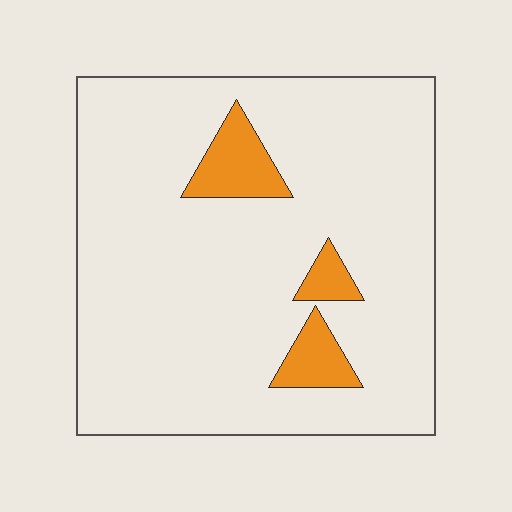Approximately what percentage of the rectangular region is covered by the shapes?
Approximately 10%.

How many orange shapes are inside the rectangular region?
3.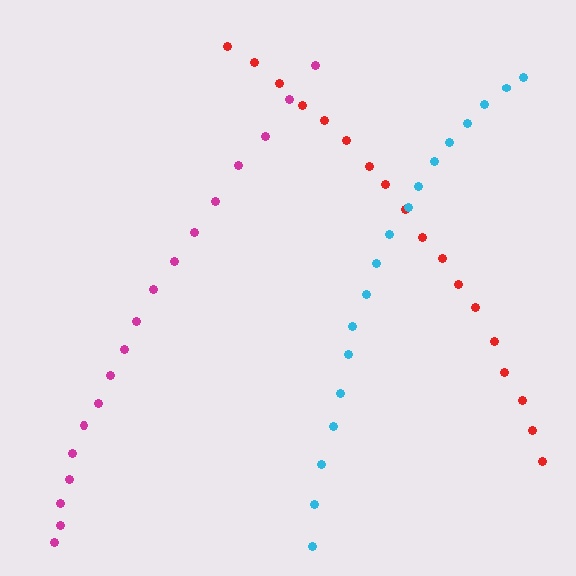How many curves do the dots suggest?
There are 3 distinct paths.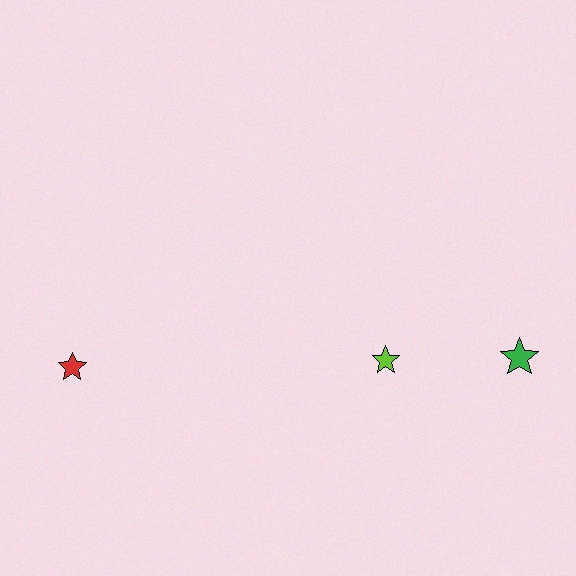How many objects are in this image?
There are 3 objects.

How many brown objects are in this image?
There are no brown objects.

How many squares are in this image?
There are no squares.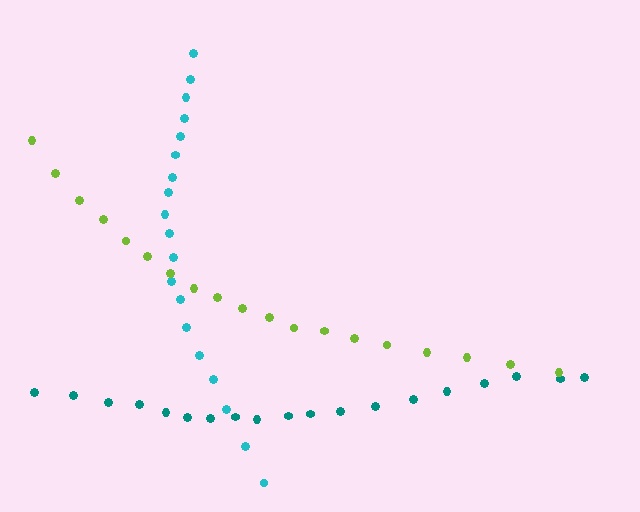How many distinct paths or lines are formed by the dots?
There are 3 distinct paths.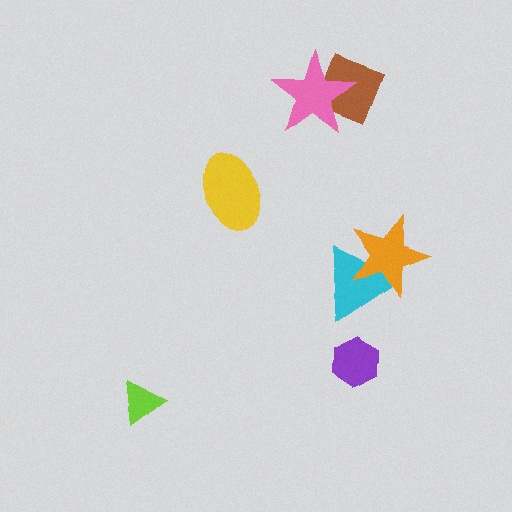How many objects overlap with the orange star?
1 object overlaps with the orange star.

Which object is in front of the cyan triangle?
The orange star is in front of the cyan triangle.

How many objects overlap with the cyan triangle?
1 object overlaps with the cyan triangle.